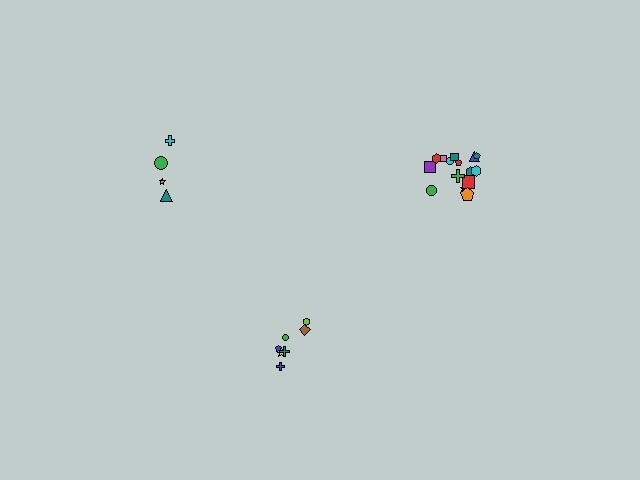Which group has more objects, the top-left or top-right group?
The top-right group.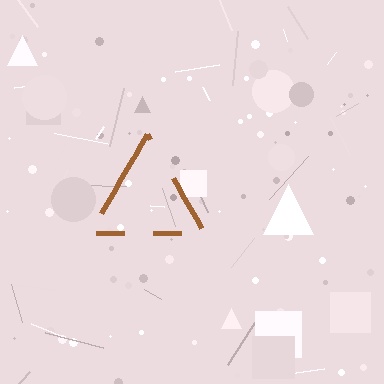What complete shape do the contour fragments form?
The contour fragments form a triangle.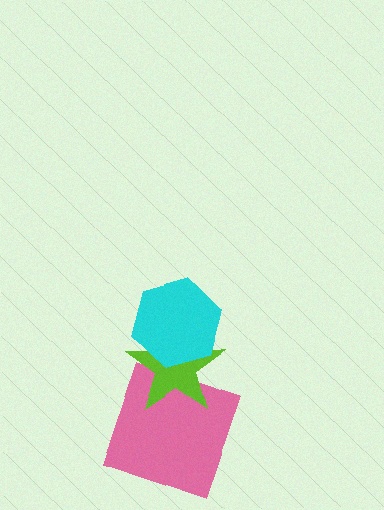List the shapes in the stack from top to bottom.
From top to bottom: the cyan hexagon, the lime star, the pink square.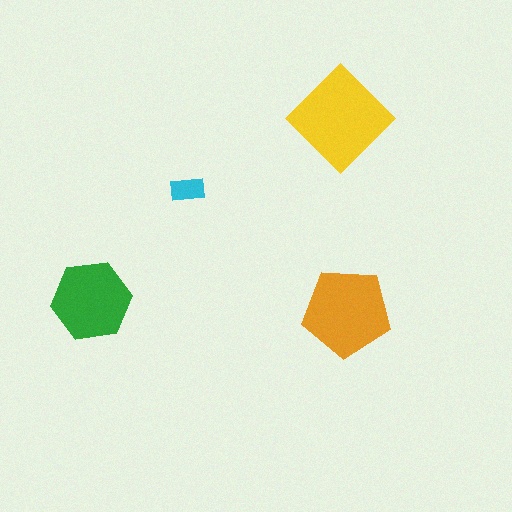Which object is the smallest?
The cyan rectangle.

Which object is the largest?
The yellow diamond.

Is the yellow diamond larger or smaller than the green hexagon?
Larger.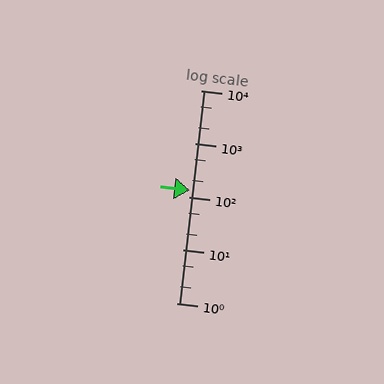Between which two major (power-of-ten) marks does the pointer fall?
The pointer is between 100 and 1000.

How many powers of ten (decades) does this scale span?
The scale spans 4 decades, from 1 to 10000.